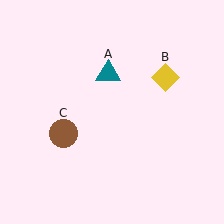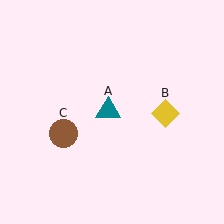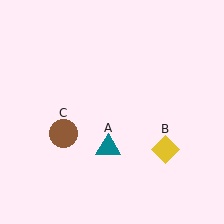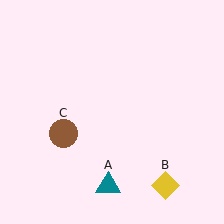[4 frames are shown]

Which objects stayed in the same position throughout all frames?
Brown circle (object C) remained stationary.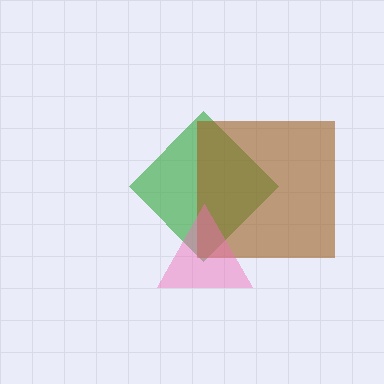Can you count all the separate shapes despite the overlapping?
Yes, there are 3 separate shapes.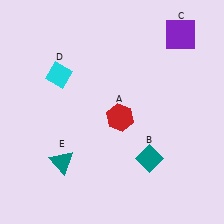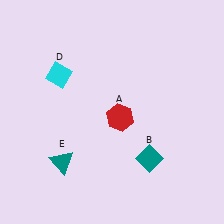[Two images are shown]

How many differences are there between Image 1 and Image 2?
There is 1 difference between the two images.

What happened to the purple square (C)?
The purple square (C) was removed in Image 2. It was in the top-right area of Image 1.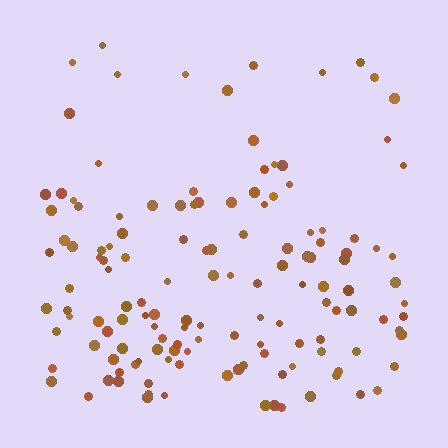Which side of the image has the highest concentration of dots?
The bottom.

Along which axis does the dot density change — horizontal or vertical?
Vertical.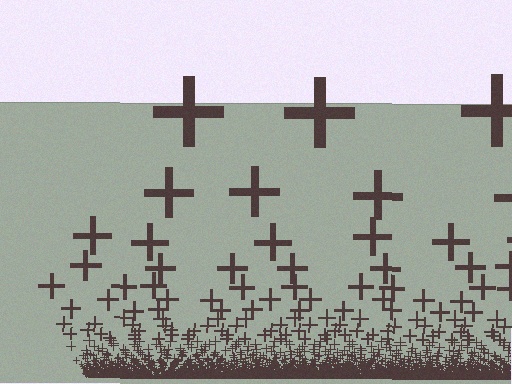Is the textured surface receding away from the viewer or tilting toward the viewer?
The surface appears to tilt toward the viewer. Texture elements get larger and sparser toward the top.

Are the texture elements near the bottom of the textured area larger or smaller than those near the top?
Smaller. The gradient is inverted — elements near the bottom are smaller and denser.